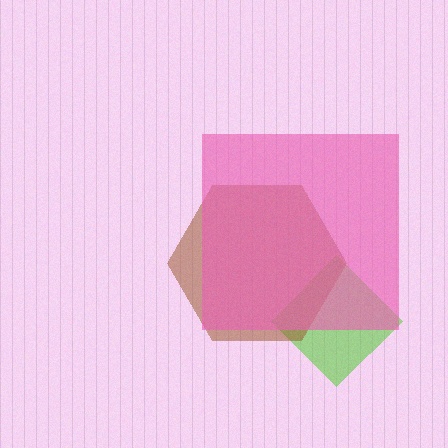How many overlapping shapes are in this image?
There are 3 overlapping shapes in the image.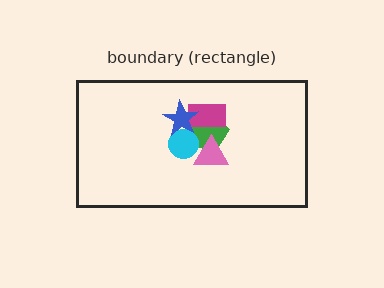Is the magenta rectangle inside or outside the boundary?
Inside.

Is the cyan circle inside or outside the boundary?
Inside.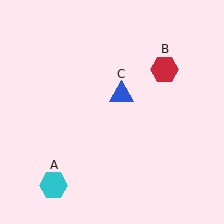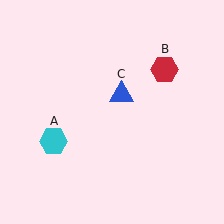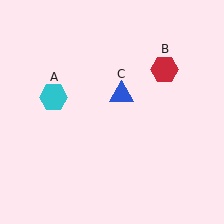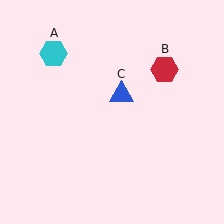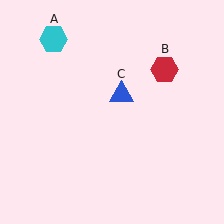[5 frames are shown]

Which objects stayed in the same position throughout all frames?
Red hexagon (object B) and blue triangle (object C) remained stationary.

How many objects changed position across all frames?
1 object changed position: cyan hexagon (object A).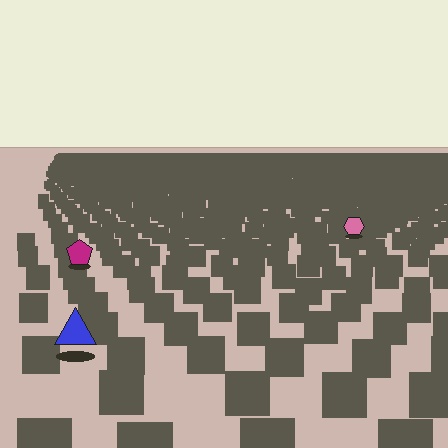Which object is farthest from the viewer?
The pink hexagon is farthest from the viewer. It appears smaller and the ground texture around it is denser.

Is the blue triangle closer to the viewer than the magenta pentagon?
Yes. The blue triangle is closer — you can tell from the texture gradient: the ground texture is coarser near it.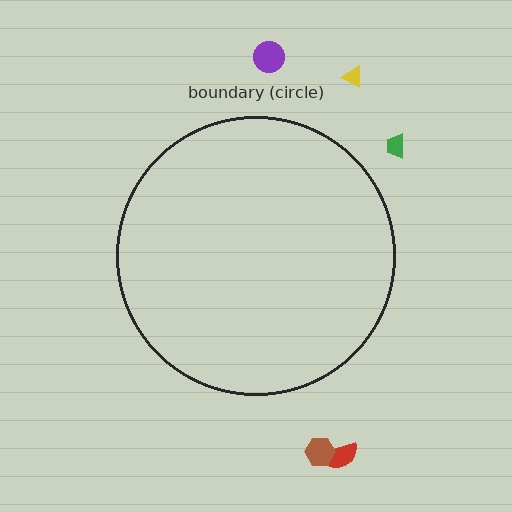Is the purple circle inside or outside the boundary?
Outside.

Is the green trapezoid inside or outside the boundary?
Outside.